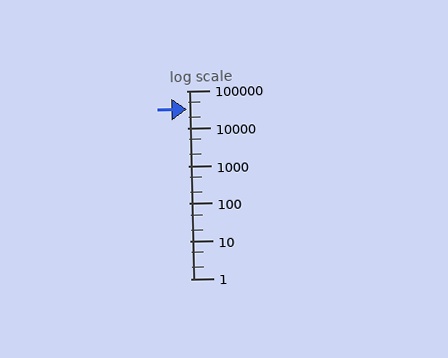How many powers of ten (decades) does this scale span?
The scale spans 5 decades, from 1 to 100000.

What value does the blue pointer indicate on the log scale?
The pointer indicates approximately 32000.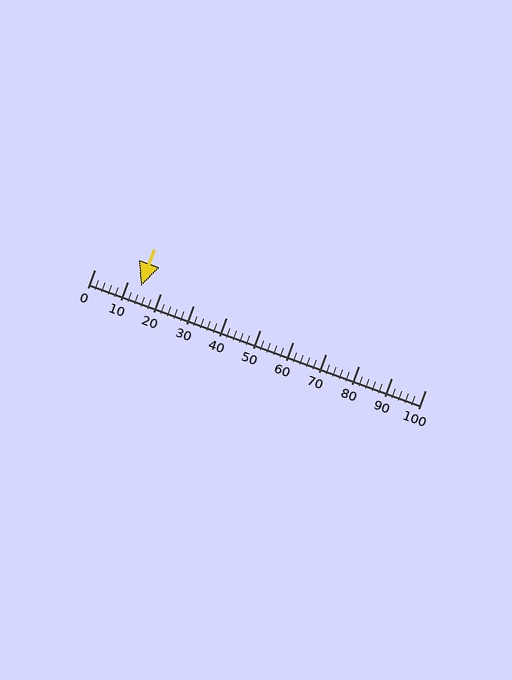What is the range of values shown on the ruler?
The ruler shows values from 0 to 100.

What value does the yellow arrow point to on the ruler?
The yellow arrow points to approximately 14.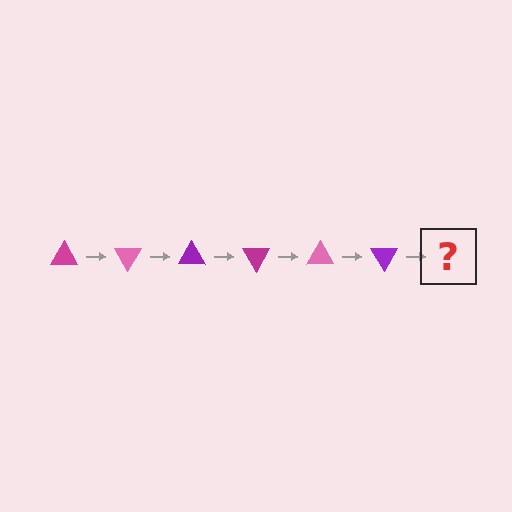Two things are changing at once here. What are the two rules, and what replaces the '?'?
The two rules are that it rotates 60 degrees each step and the color cycles through magenta, pink, and purple. The '?' should be a magenta triangle, rotated 360 degrees from the start.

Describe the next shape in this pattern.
It should be a magenta triangle, rotated 360 degrees from the start.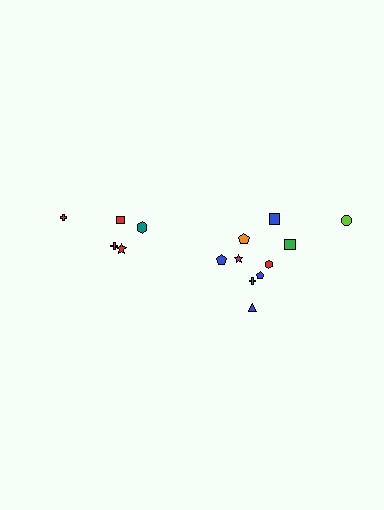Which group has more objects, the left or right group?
The right group.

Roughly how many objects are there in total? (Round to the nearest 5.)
Roughly 15 objects in total.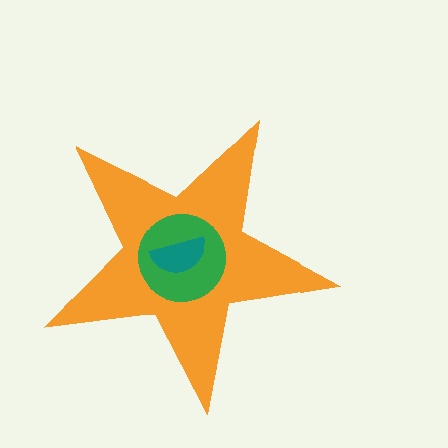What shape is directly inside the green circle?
The teal semicircle.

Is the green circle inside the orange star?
Yes.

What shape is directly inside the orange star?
The green circle.